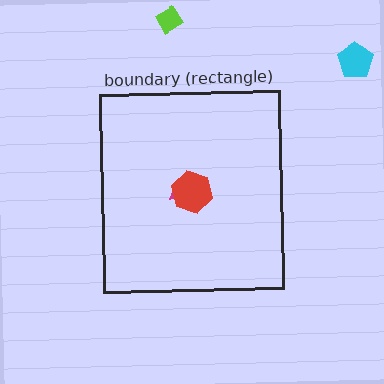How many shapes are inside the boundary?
2 inside, 2 outside.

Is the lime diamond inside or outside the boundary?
Outside.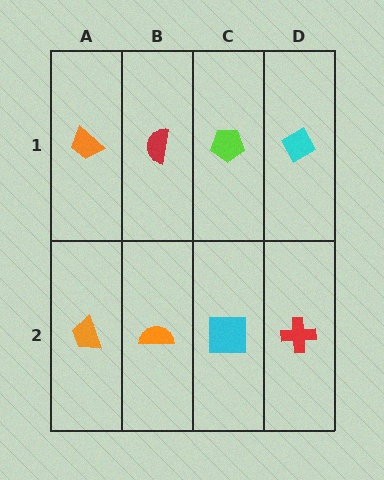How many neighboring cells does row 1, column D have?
2.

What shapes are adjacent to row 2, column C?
A lime pentagon (row 1, column C), an orange semicircle (row 2, column B), a red cross (row 2, column D).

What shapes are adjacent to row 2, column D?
A cyan diamond (row 1, column D), a cyan square (row 2, column C).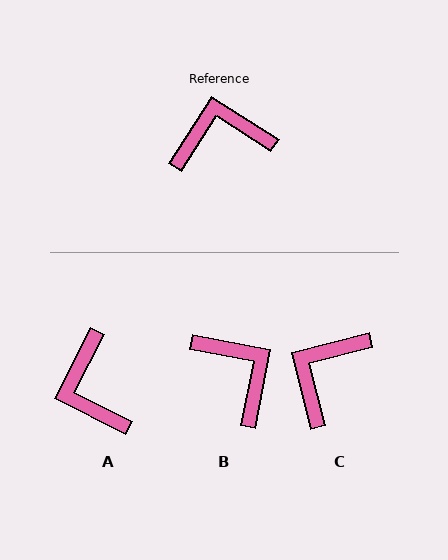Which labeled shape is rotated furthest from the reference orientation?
A, about 96 degrees away.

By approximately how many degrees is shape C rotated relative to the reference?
Approximately 47 degrees counter-clockwise.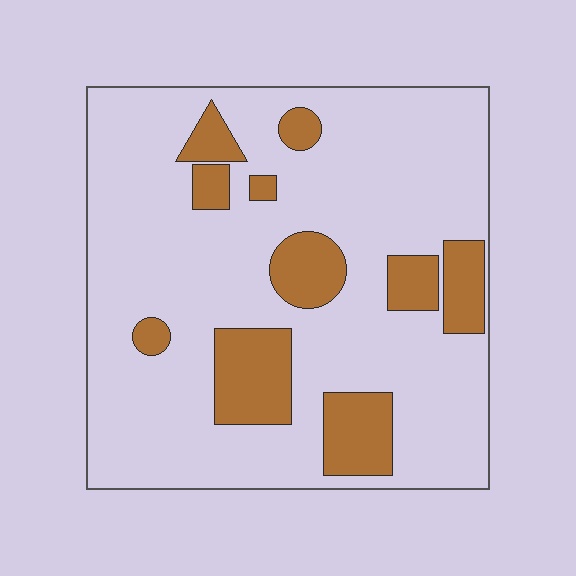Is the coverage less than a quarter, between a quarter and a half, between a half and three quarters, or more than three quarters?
Less than a quarter.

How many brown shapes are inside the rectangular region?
10.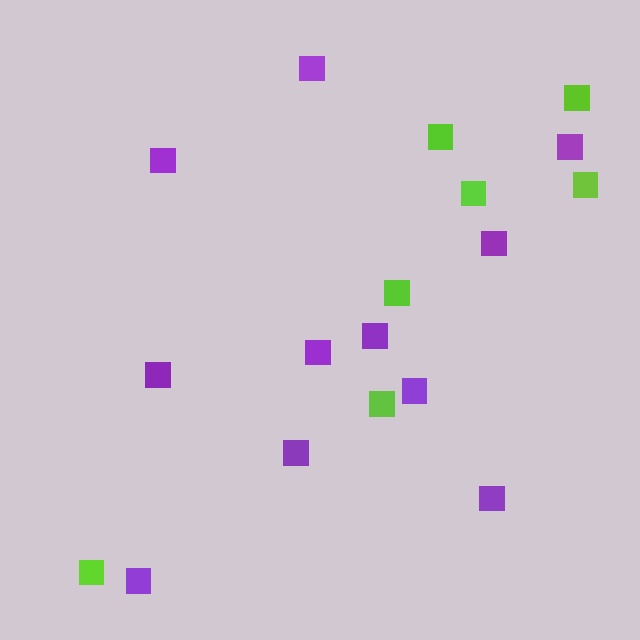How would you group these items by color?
There are 2 groups: one group of purple squares (11) and one group of lime squares (7).